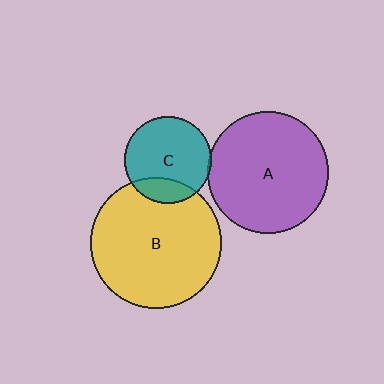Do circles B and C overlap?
Yes.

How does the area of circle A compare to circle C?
Approximately 1.9 times.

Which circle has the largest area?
Circle B (yellow).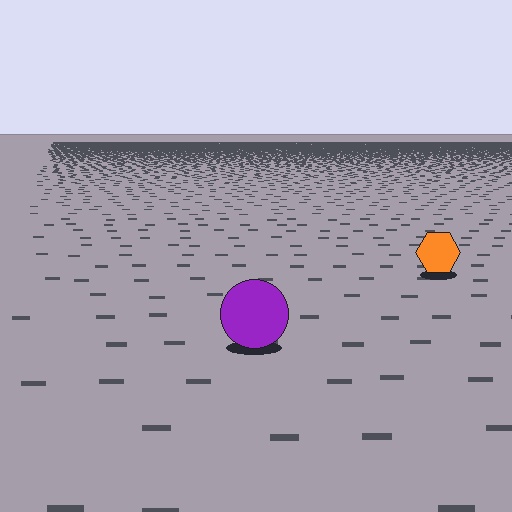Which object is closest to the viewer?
The purple circle is closest. The texture marks near it are larger and more spread out.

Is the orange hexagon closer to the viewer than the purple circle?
No. The purple circle is closer — you can tell from the texture gradient: the ground texture is coarser near it.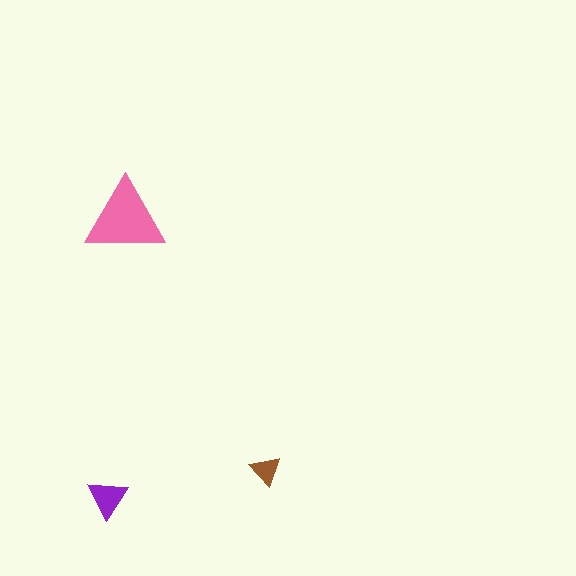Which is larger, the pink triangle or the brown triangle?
The pink one.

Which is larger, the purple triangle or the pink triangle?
The pink one.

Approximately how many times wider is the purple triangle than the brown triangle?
About 1.5 times wider.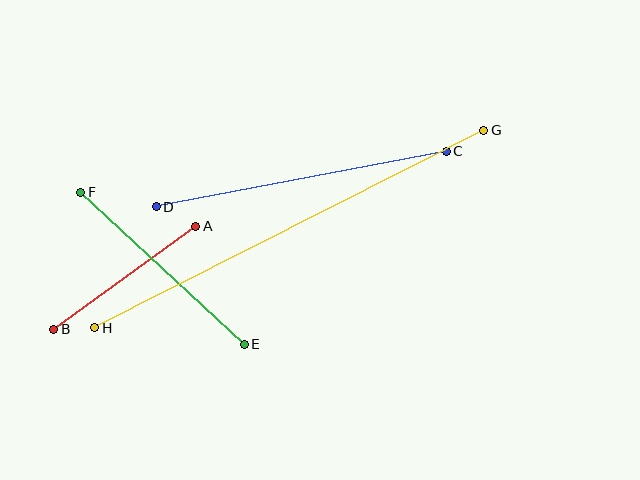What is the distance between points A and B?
The distance is approximately 175 pixels.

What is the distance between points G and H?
The distance is approximately 436 pixels.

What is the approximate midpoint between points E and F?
The midpoint is at approximately (162, 268) pixels.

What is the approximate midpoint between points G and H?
The midpoint is at approximately (289, 229) pixels.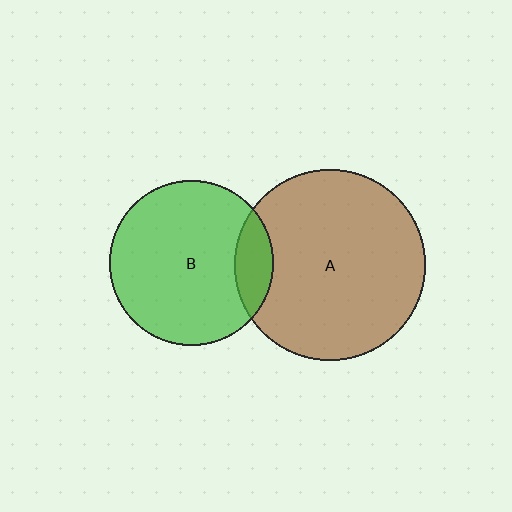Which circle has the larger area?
Circle A (brown).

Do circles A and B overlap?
Yes.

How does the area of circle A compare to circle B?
Approximately 1.3 times.